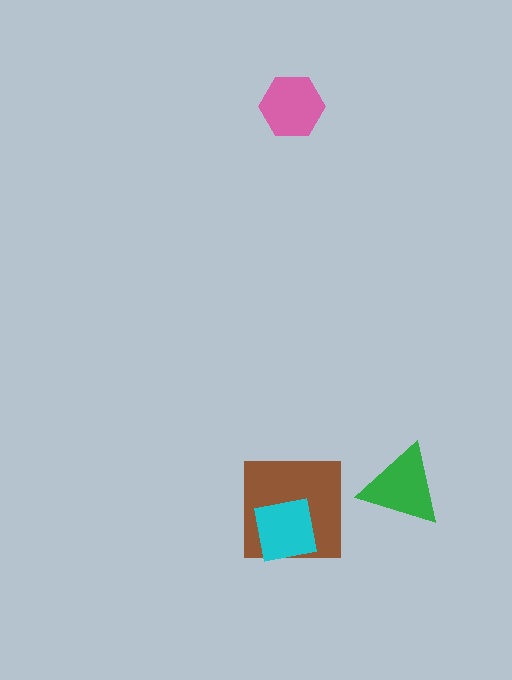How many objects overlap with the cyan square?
1 object overlaps with the cyan square.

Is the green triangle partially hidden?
No, no other shape covers it.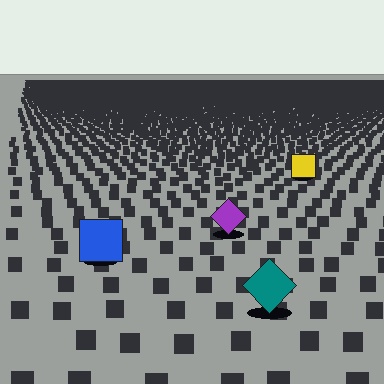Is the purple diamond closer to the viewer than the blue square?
No. The blue square is closer — you can tell from the texture gradient: the ground texture is coarser near it.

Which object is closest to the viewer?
The teal diamond is closest. The texture marks near it are larger and more spread out.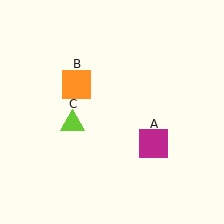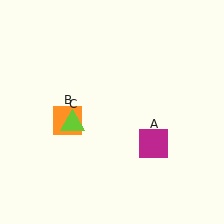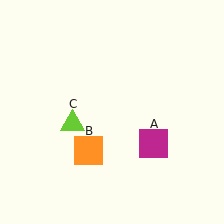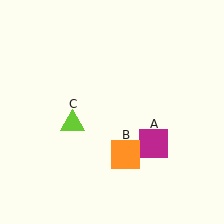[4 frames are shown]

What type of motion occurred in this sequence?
The orange square (object B) rotated counterclockwise around the center of the scene.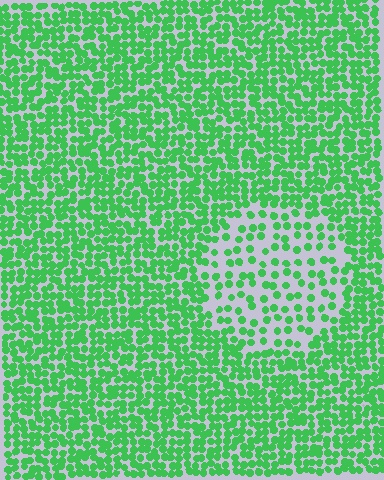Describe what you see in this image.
The image contains small green elements arranged at two different densities. A circle-shaped region is visible where the elements are less densely packed than the surrounding area.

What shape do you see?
I see a circle.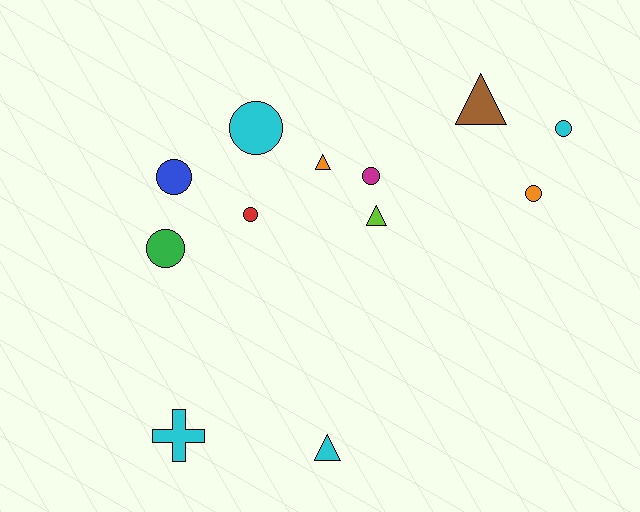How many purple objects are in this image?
There are no purple objects.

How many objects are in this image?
There are 12 objects.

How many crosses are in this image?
There is 1 cross.